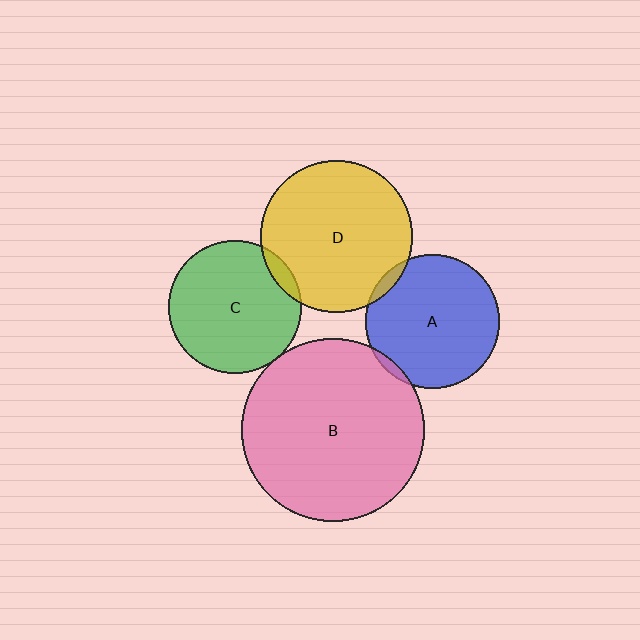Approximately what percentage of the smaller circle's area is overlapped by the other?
Approximately 5%.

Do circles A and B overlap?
Yes.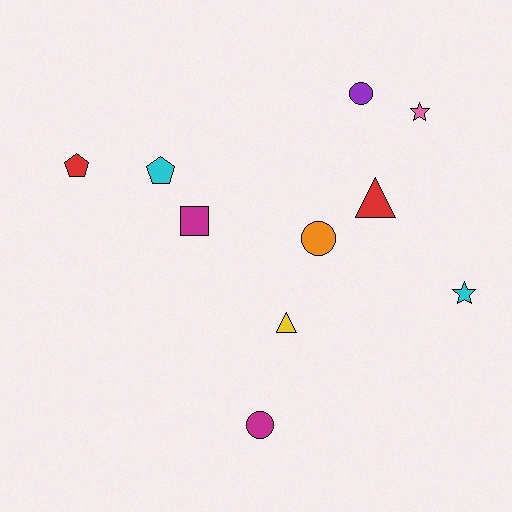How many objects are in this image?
There are 10 objects.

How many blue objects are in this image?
There are no blue objects.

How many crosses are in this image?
There are no crosses.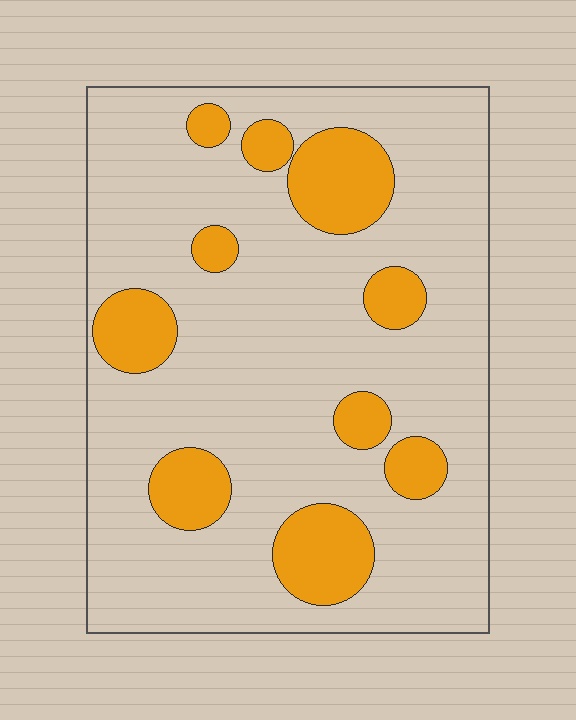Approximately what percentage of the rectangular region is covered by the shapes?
Approximately 20%.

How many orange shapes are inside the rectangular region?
10.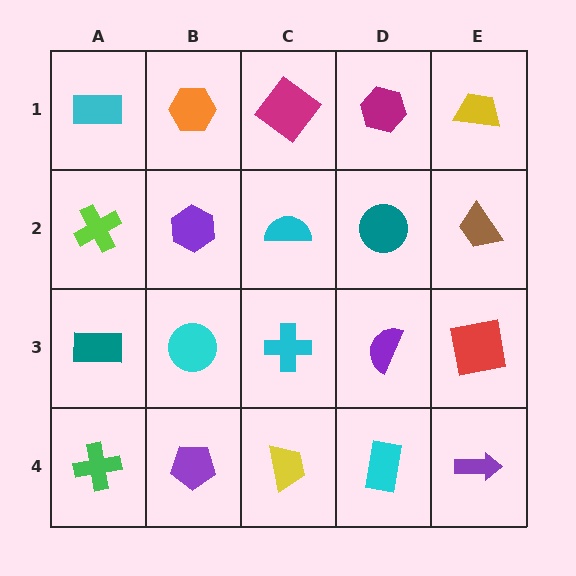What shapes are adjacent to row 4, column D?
A purple semicircle (row 3, column D), a yellow trapezoid (row 4, column C), a purple arrow (row 4, column E).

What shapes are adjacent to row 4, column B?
A cyan circle (row 3, column B), a green cross (row 4, column A), a yellow trapezoid (row 4, column C).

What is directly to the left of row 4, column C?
A purple pentagon.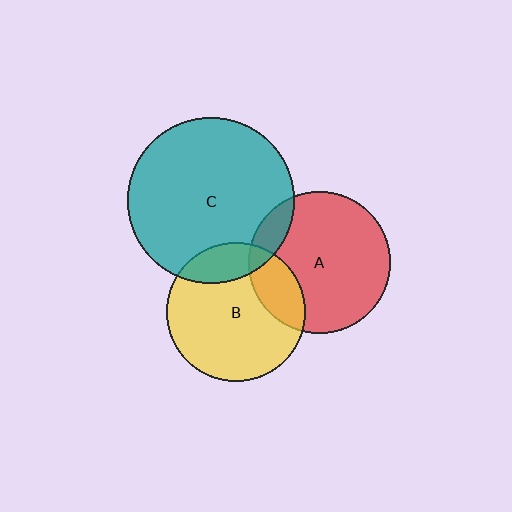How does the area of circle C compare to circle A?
Approximately 1.4 times.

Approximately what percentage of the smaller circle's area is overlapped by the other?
Approximately 10%.